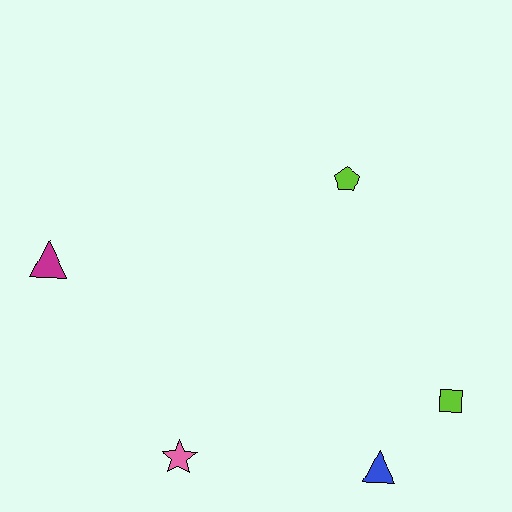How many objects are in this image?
There are 5 objects.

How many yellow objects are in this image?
There are no yellow objects.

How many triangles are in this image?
There are 2 triangles.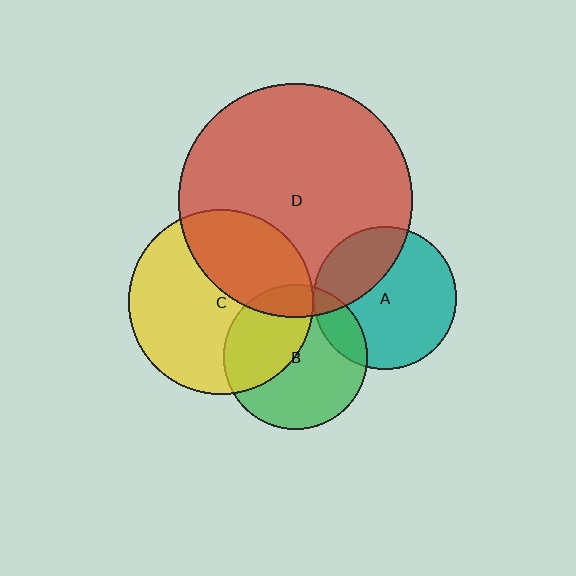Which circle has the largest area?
Circle D (red).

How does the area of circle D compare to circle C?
Approximately 1.6 times.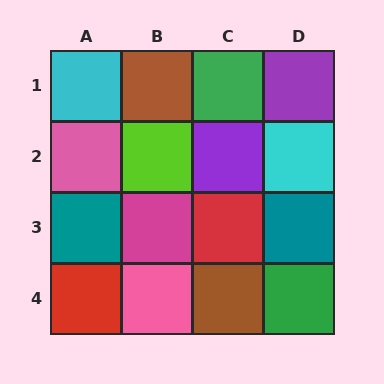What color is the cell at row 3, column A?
Teal.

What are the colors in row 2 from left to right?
Pink, lime, purple, cyan.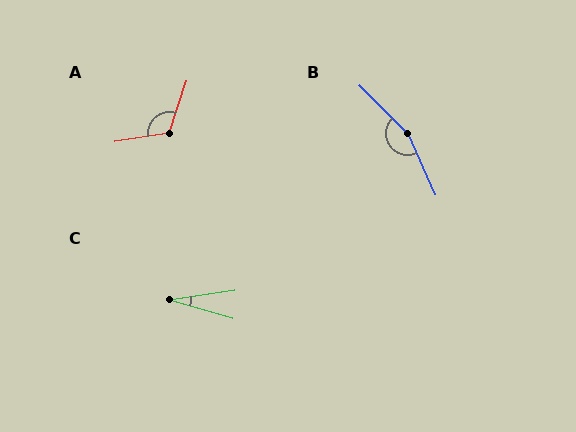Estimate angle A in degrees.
Approximately 117 degrees.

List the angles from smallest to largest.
C (24°), A (117°), B (159°).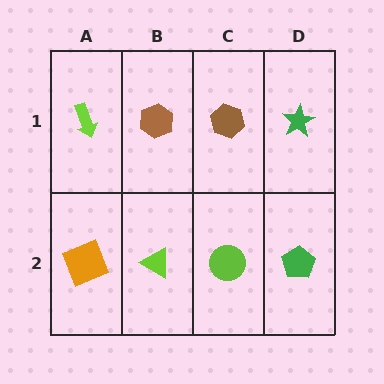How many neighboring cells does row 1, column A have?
2.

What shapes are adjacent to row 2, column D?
A green star (row 1, column D), a lime circle (row 2, column C).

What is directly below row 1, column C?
A lime circle.